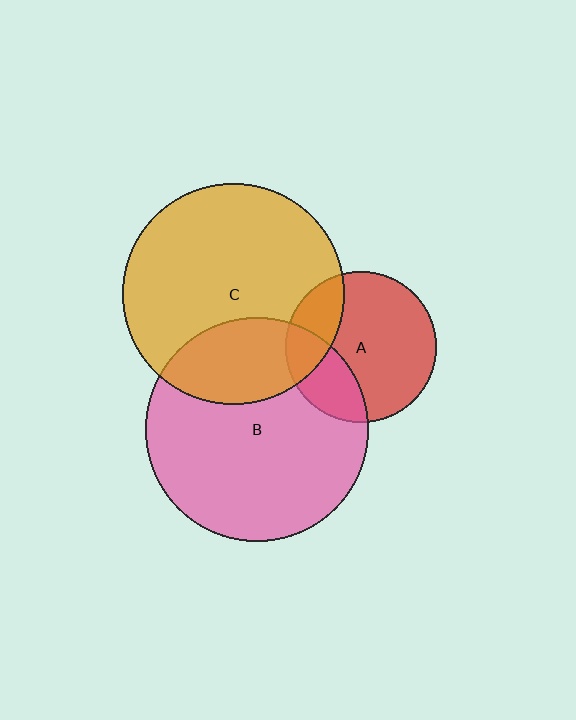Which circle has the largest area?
Circle B (pink).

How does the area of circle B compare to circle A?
Approximately 2.2 times.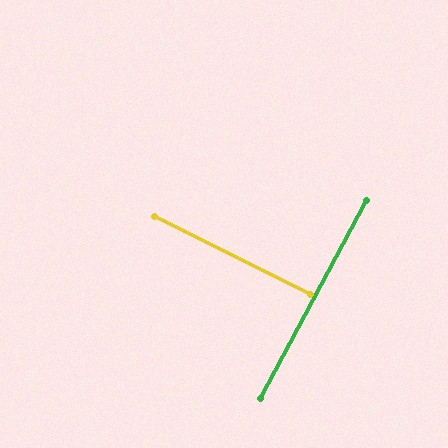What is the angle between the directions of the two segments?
Approximately 88 degrees.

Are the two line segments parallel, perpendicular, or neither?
Perpendicular — they meet at approximately 88°.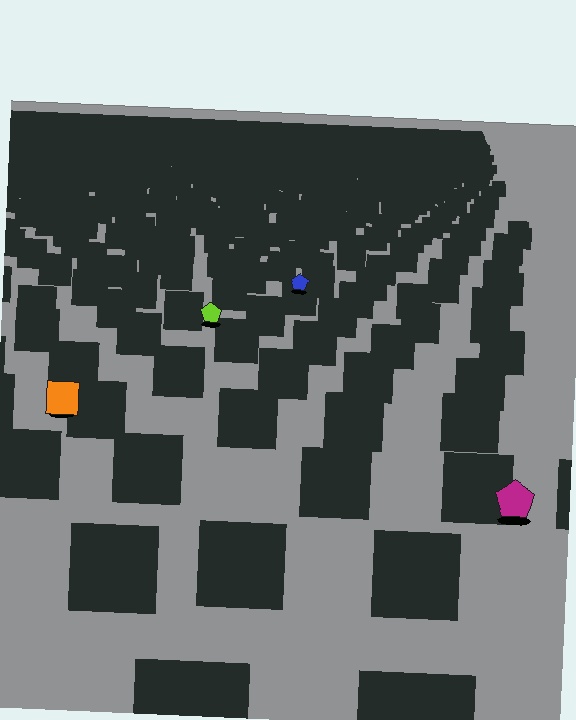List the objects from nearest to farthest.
From nearest to farthest: the magenta pentagon, the orange square, the lime pentagon, the blue pentagon.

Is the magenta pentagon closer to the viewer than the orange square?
Yes. The magenta pentagon is closer — you can tell from the texture gradient: the ground texture is coarser near it.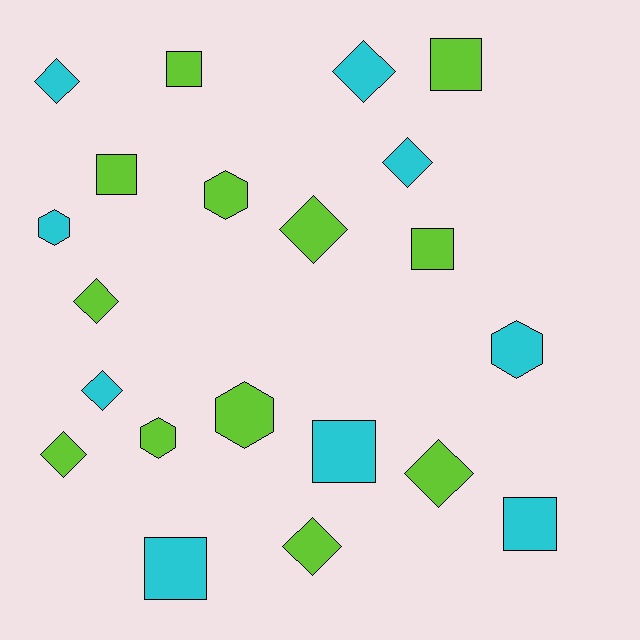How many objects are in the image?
There are 21 objects.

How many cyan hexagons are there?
There are 2 cyan hexagons.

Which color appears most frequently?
Lime, with 12 objects.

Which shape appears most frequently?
Diamond, with 9 objects.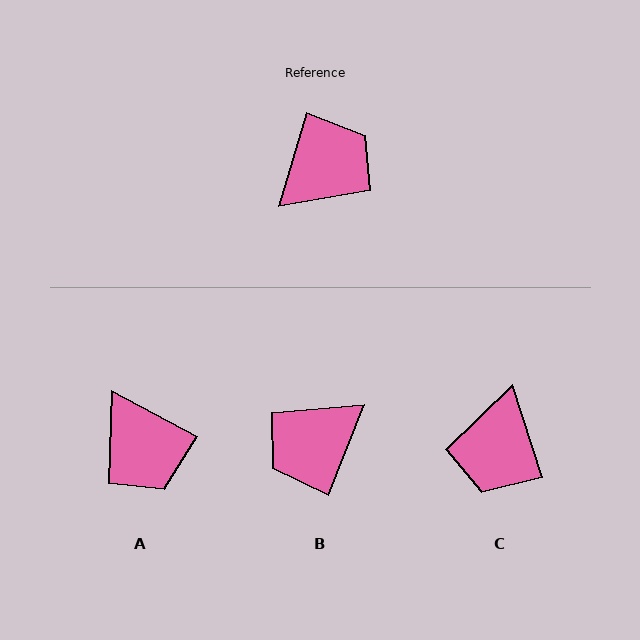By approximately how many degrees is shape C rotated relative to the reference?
Approximately 146 degrees clockwise.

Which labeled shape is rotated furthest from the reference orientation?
B, about 175 degrees away.